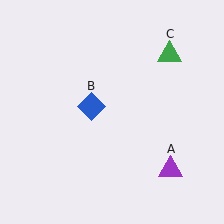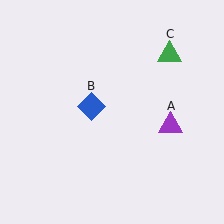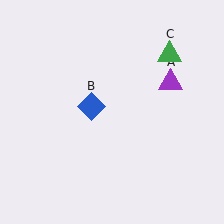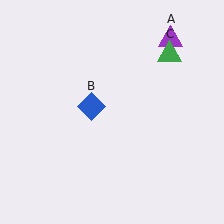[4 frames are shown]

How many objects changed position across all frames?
1 object changed position: purple triangle (object A).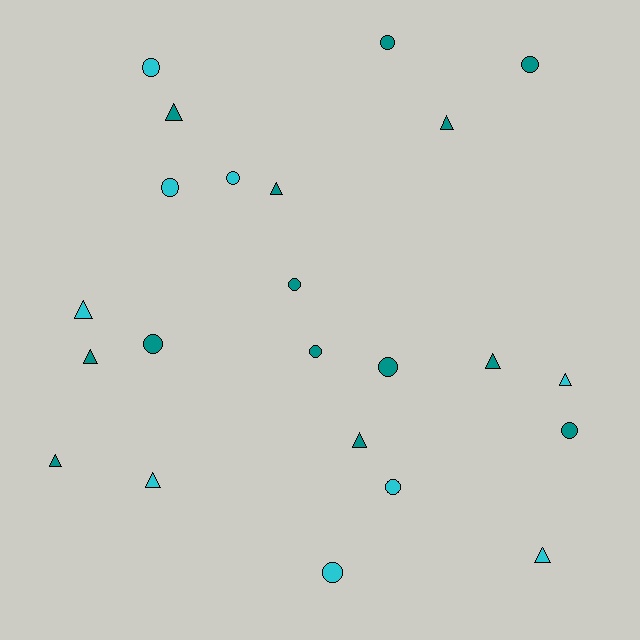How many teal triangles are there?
There are 7 teal triangles.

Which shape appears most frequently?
Circle, with 12 objects.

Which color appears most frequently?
Teal, with 14 objects.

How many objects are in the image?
There are 23 objects.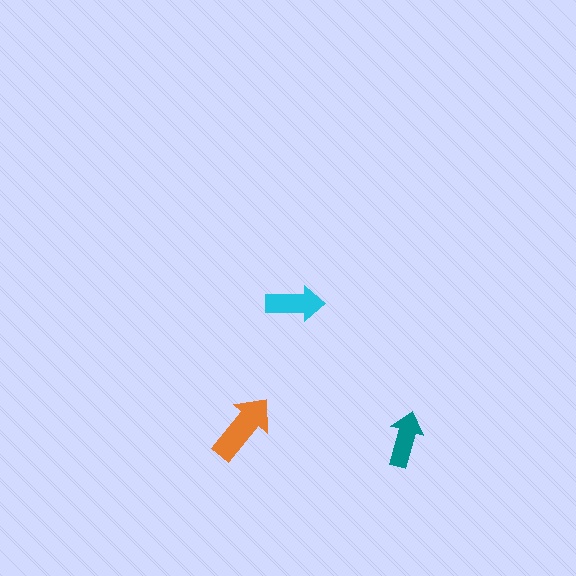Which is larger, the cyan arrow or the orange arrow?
The orange one.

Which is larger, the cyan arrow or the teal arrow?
The cyan one.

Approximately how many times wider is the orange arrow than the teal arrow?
About 1.5 times wider.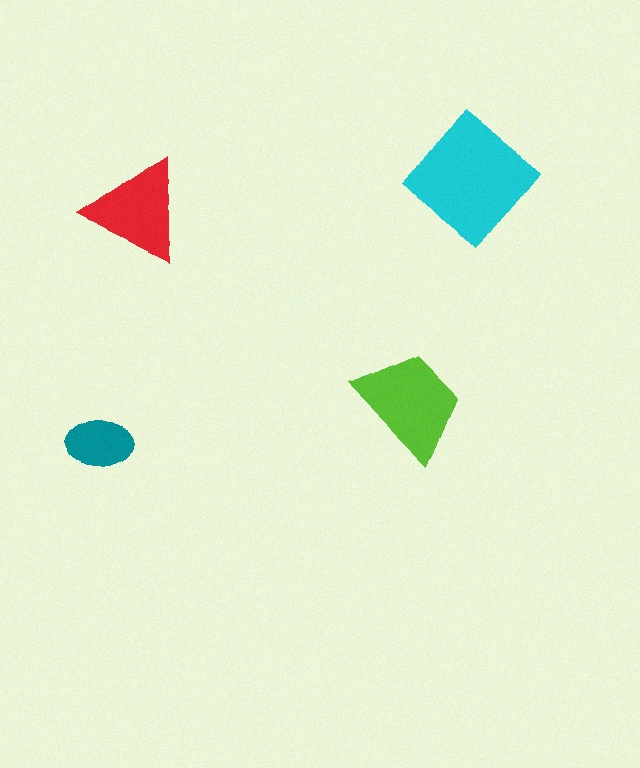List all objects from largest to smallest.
The cyan diamond, the lime trapezoid, the red triangle, the teal ellipse.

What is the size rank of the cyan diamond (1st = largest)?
1st.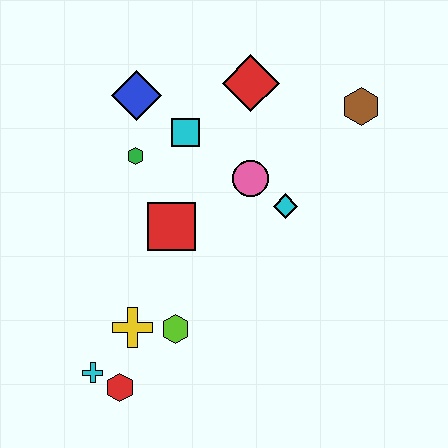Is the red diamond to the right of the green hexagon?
Yes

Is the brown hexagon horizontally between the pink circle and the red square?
No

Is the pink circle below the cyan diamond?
No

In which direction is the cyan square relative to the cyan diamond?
The cyan square is to the left of the cyan diamond.